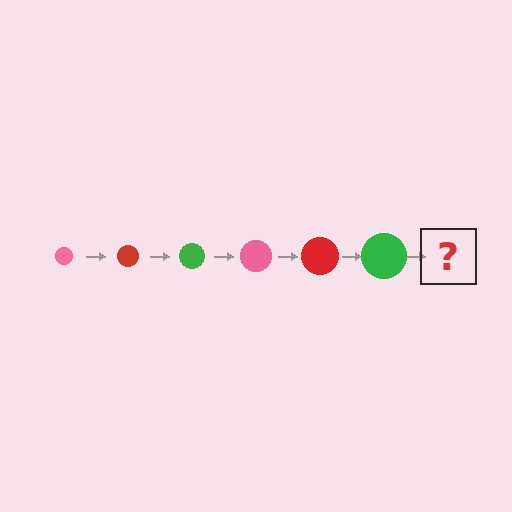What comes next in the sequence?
The next element should be a pink circle, larger than the previous one.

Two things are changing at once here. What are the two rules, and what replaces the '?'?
The two rules are that the circle grows larger each step and the color cycles through pink, red, and green. The '?' should be a pink circle, larger than the previous one.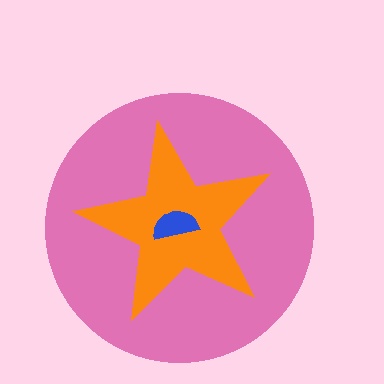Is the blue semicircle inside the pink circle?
Yes.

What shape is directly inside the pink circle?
The orange star.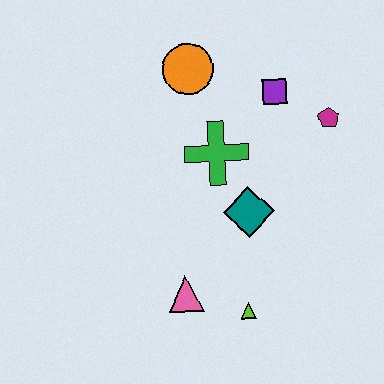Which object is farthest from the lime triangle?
The orange circle is farthest from the lime triangle.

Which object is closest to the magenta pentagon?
The purple square is closest to the magenta pentagon.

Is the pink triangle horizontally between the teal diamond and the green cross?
No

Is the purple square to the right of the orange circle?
Yes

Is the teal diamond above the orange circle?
No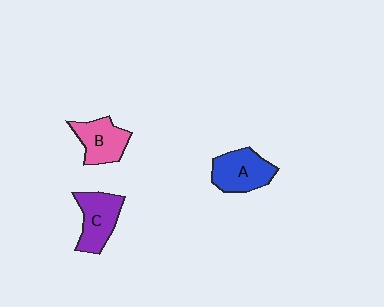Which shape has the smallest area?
Shape B (pink).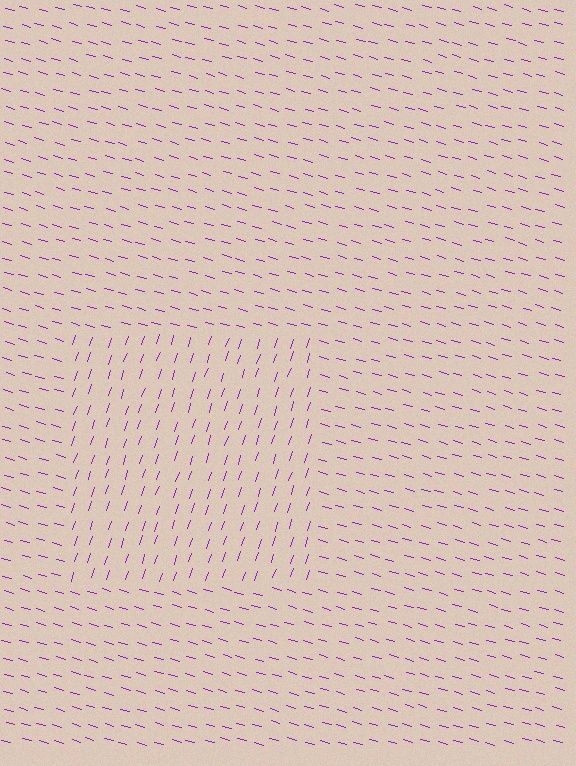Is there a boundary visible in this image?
Yes, there is a texture boundary formed by a change in line orientation.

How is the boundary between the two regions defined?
The boundary is defined purely by a change in line orientation (approximately 88 degrees difference). All lines are the same color and thickness.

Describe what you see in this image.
The image is filled with small purple line segments. A rectangle region in the image has lines oriented differently from the surrounding lines, creating a visible texture boundary.